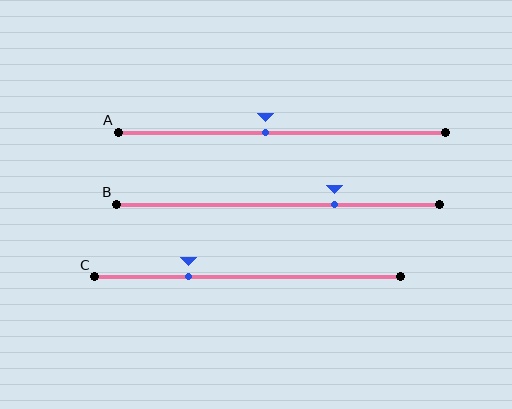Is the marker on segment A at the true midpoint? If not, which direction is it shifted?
No, the marker on segment A is shifted to the left by about 5% of the segment length.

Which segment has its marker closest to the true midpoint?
Segment A has its marker closest to the true midpoint.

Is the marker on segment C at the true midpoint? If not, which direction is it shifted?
No, the marker on segment C is shifted to the left by about 19% of the segment length.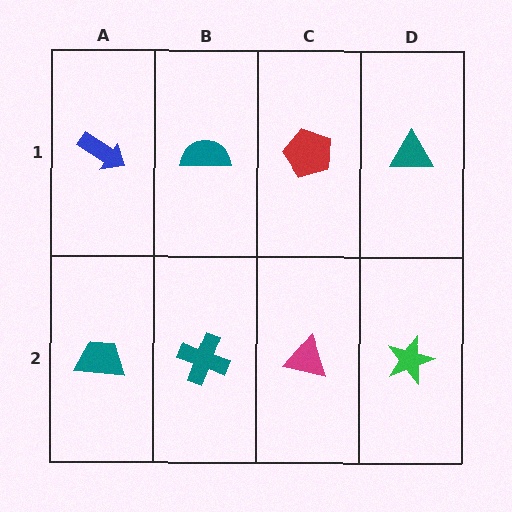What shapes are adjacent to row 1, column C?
A magenta triangle (row 2, column C), a teal semicircle (row 1, column B), a teal triangle (row 1, column D).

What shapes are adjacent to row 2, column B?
A teal semicircle (row 1, column B), a teal trapezoid (row 2, column A), a magenta triangle (row 2, column C).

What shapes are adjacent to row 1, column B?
A teal cross (row 2, column B), a blue arrow (row 1, column A), a red pentagon (row 1, column C).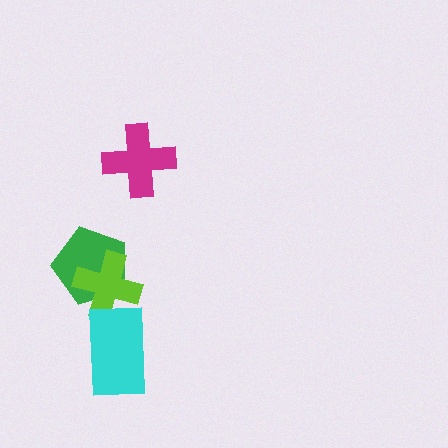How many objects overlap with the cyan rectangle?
1 object overlaps with the cyan rectangle.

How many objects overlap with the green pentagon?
1 object overlaps with the green pentagon.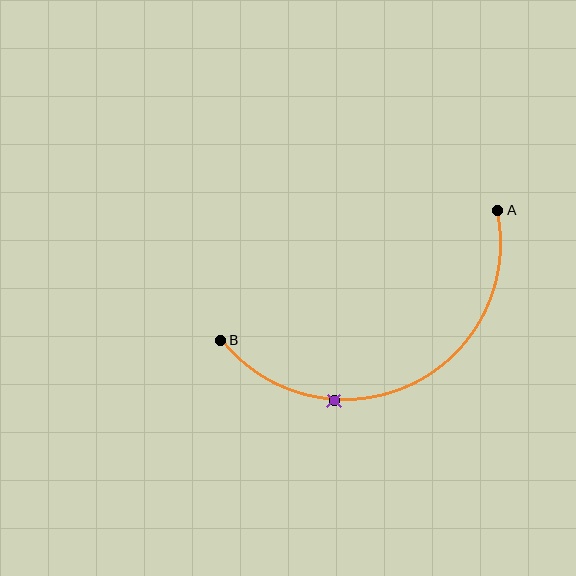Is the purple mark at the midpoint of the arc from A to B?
No. The purple mark lies on the arc but is closer to endpoint B. The arc midpoint would be at the point on the curve equidistant along the arc from both A and B.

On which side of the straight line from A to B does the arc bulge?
The arc bulges below the straight line connecting A and B.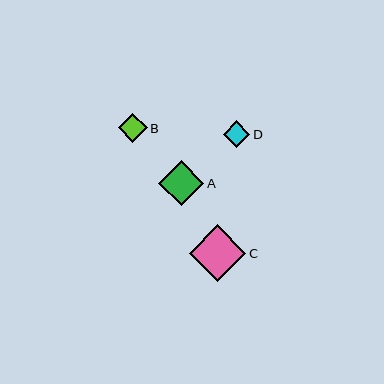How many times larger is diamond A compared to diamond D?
Diamond A is approximately 1.7 times the size of diamond D.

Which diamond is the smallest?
Diamond D is the smallest with a size of approximately 26 pixels.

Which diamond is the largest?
Diamond C is the largest with a size of approximately 57 pixels.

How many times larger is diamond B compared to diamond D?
Diamond B is approximately 1.1 times the size of diamond D.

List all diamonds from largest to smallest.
From largest to smallest: C, A, B, D.